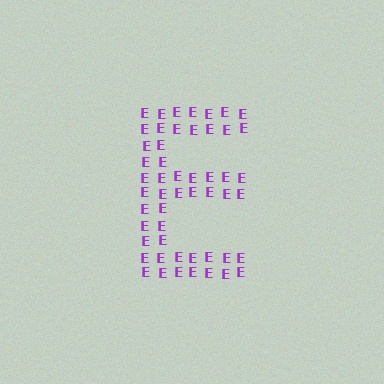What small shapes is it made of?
It is made of small letter E's.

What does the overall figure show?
The overall figure shows the letter E.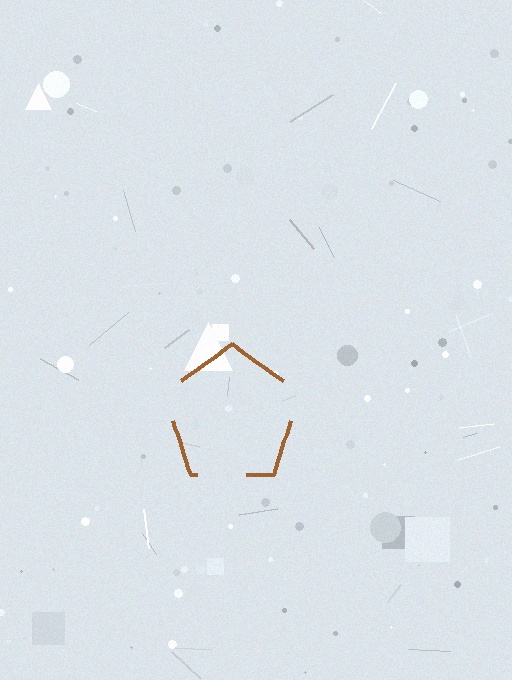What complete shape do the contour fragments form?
The contour fragments form a pentagon.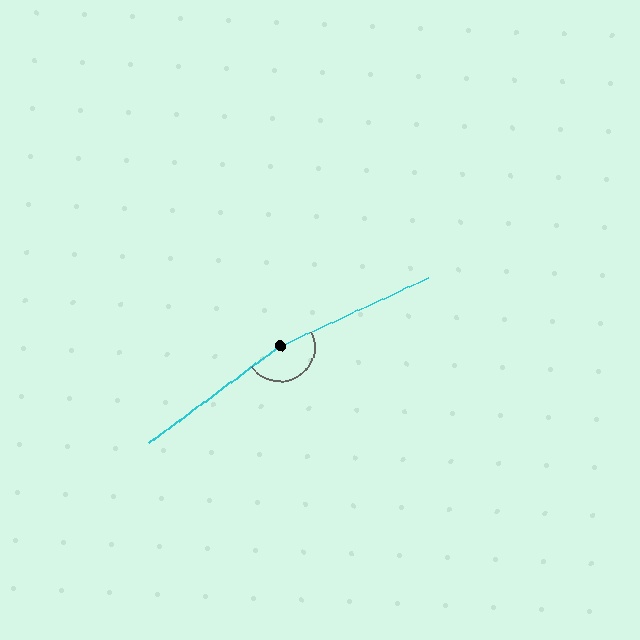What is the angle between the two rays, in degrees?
Approximately 168 degrees.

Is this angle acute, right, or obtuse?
It is obtuse.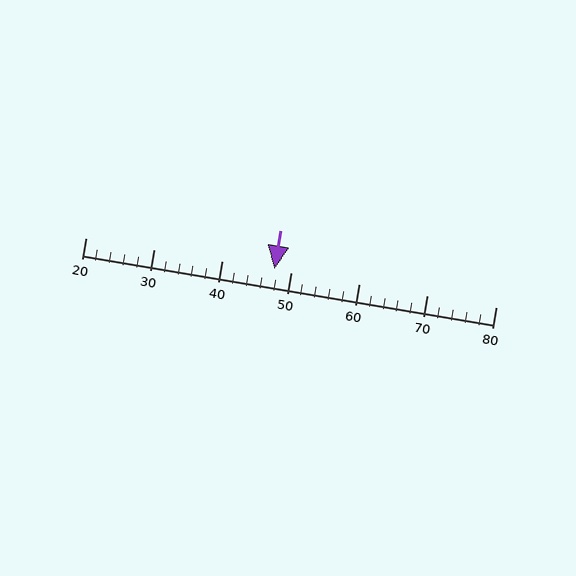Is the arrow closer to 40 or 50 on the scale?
The arrow is closer to 50.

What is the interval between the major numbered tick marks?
The major tick marks are spaced 10 units apart.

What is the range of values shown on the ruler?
The ruler shows values from 20 to 80.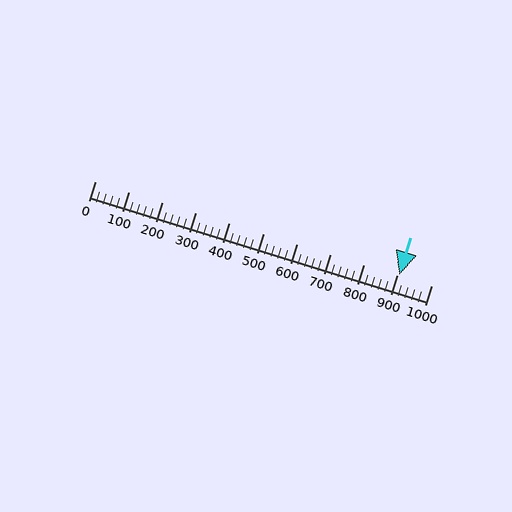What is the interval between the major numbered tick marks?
The major tick marks are spaced 100 units apart.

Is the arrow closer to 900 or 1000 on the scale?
The arrow is closer to 900.